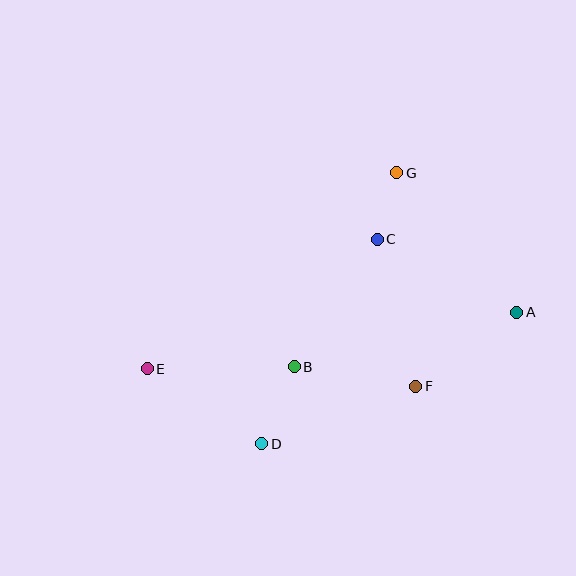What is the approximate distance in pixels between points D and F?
The distance between D and F is approximately 165 pixels.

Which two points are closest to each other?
Points C and G are closest to each other.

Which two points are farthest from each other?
Points A and E are farthest from each other.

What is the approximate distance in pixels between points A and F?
The distance between A and F is approximately 125 pixels.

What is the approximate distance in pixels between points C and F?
The distance between C and F is approximately 152 pixels.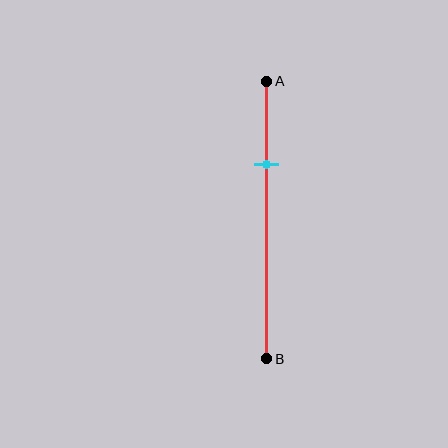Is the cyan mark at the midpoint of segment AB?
No, the mark is at about 30% from A, not at the 50% midpoint.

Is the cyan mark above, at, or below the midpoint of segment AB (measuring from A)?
The cyan mark is above the midpoint of segment AB.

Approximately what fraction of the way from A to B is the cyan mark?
The cyan mark is approximately 30% of the way from A to B.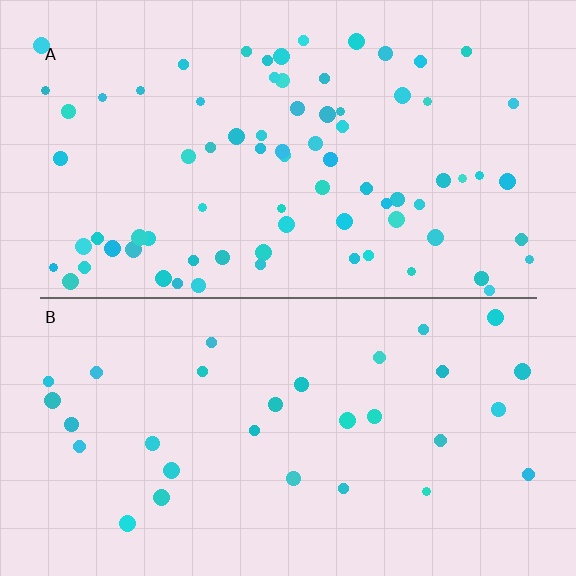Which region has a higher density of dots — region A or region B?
A (the top).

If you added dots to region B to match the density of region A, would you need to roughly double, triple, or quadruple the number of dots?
Approximately double.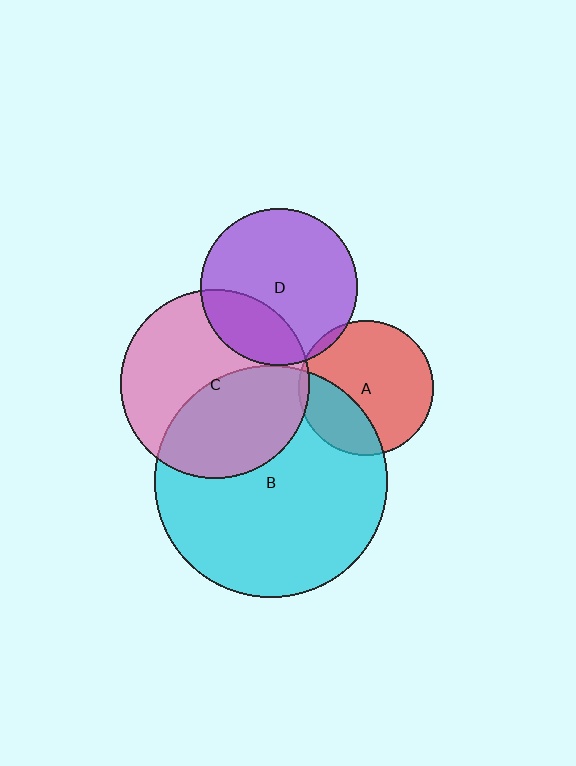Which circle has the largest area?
Circle B (cyan).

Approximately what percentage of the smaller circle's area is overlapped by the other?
Approximately 5%.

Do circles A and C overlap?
Yes.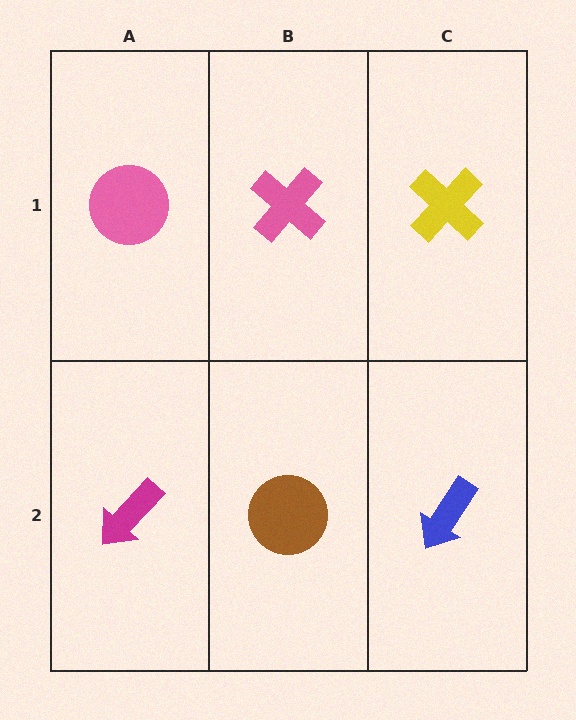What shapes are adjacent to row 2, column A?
A pink circle (row 1, column A), a brown circle (row 2, column B).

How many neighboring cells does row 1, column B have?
3.